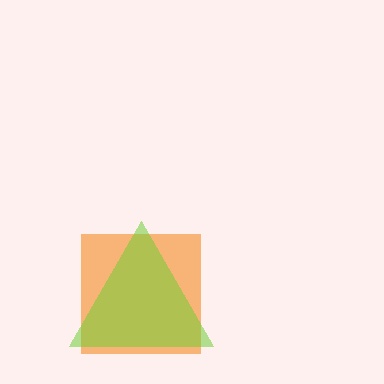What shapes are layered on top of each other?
The layered shapes are: an orange square, a lime triangle.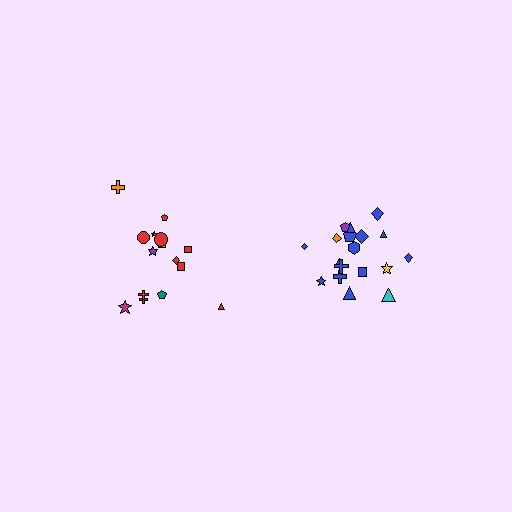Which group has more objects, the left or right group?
The right group.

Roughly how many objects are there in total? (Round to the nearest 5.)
Roughly 35 objects in total.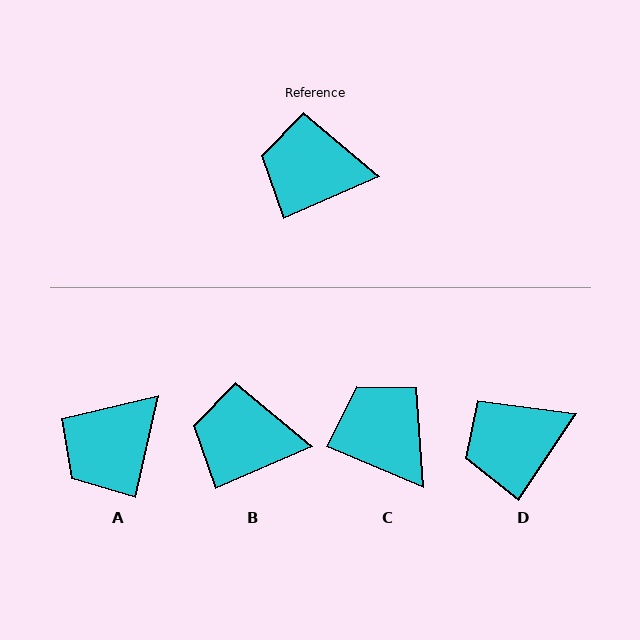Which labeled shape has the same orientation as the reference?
B.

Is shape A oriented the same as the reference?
No, it is off by about 54 degrees.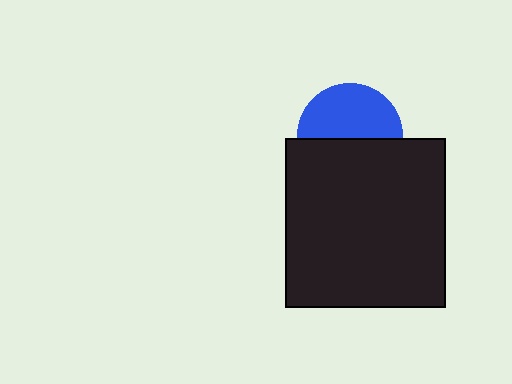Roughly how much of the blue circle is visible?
About half of it is visible (roughly 52%).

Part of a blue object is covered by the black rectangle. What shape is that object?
It is a circle.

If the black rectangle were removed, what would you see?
You would see the complete blue circle.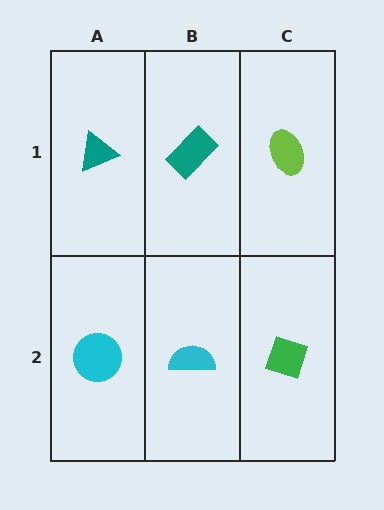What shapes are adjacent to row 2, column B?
A teal rectangle (row 1, column B), a cyan circle (row 2, column A), a green diamond (row 2, column C).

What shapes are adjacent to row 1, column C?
A green diamond (row 2, column C), a teal rectangle (row 1, column B).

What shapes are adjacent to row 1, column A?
A cyan circle (row 2, column A), a teal rectangle (row 1, column B).